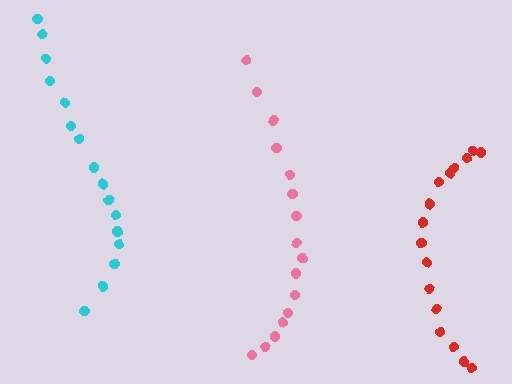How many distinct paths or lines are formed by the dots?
There are 3 distinct paths.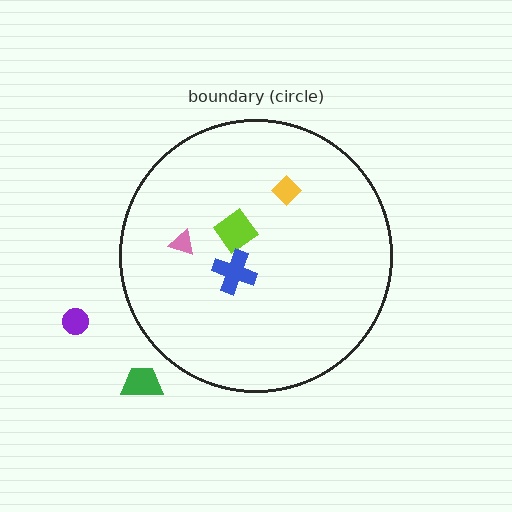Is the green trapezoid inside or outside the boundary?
Outside.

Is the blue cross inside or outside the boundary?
Inside.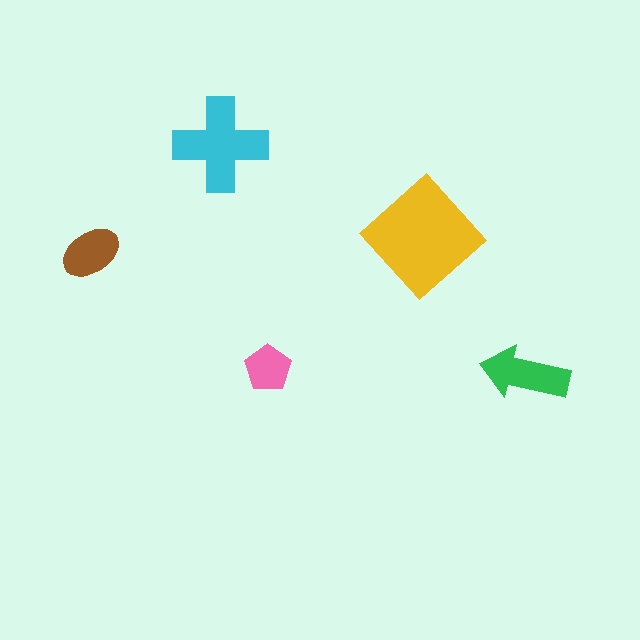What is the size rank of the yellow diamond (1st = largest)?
1st.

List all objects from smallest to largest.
The pink pentagon, the brown ellipse, the green arrow, the cyan cross, the yellow diamond.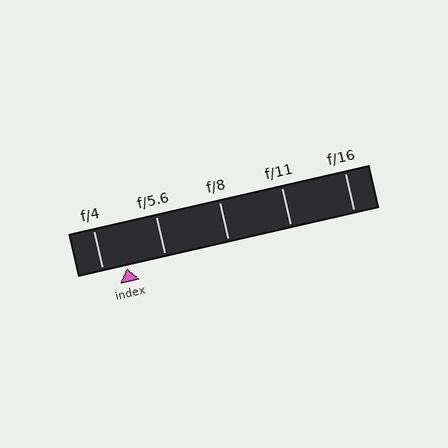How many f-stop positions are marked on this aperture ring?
There are 5 f-stop positions marked.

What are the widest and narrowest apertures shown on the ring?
The widest aperture shown is f/4 and the narrowest is f/16.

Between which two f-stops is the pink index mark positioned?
The index mark is between f/4 and f/5.6.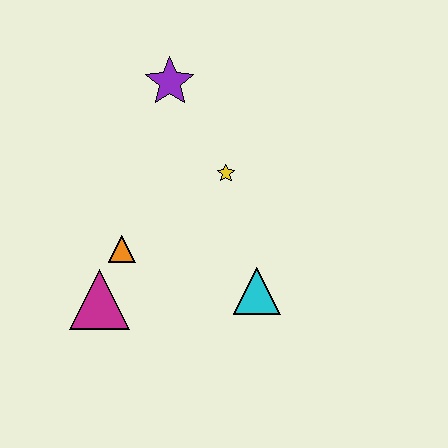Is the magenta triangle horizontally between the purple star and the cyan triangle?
No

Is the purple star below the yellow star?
No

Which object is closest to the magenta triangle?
The orange triangle is closest to the magenta triangle.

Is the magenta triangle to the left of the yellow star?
Yes